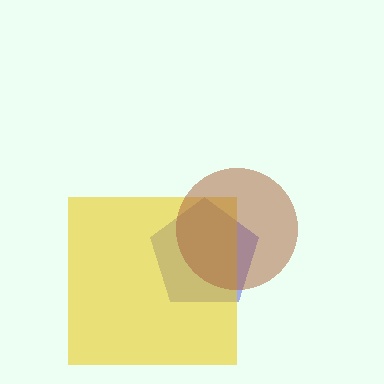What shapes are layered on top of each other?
The layered shapes are: a blue pentagon, a yellow square, a brown circle.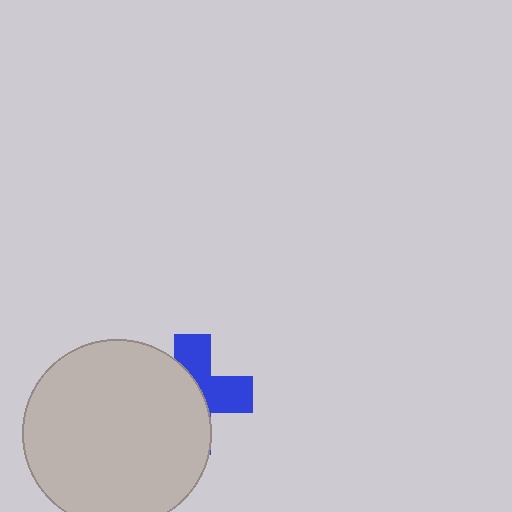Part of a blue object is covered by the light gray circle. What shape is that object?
It is a cross.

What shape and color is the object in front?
The object in front is a light gray circle.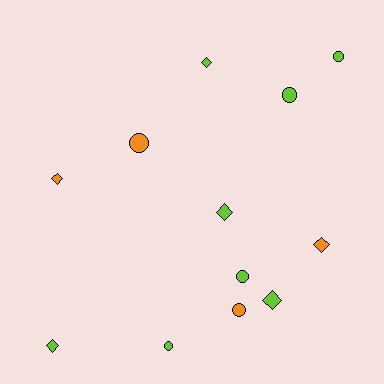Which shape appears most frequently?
Diamond, with 6 objects.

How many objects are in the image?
There are 12 objects.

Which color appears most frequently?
Lime, with 8 objects.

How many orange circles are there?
There are 2 orange circles.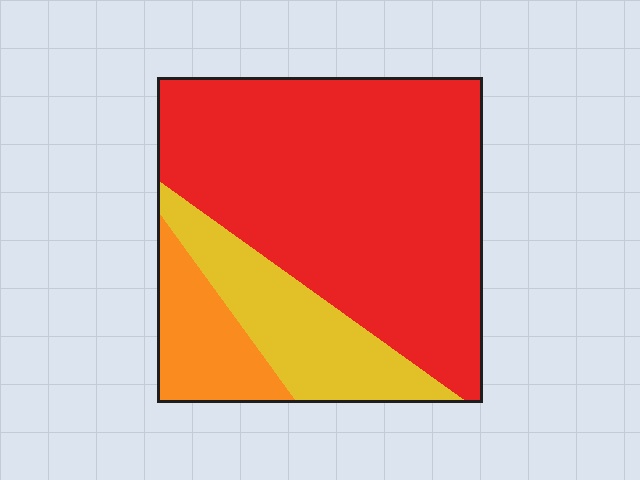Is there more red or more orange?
Red.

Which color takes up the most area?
Red, at roughly 65%.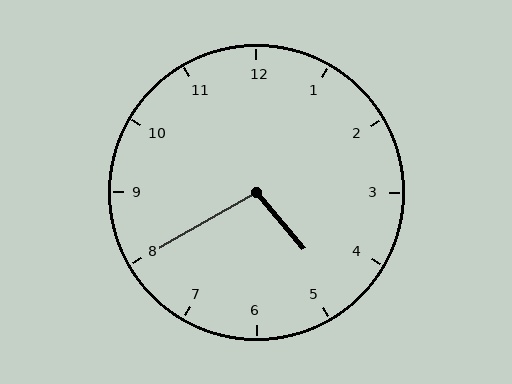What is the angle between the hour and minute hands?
Approximately 100 degrees.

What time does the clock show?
4:40.